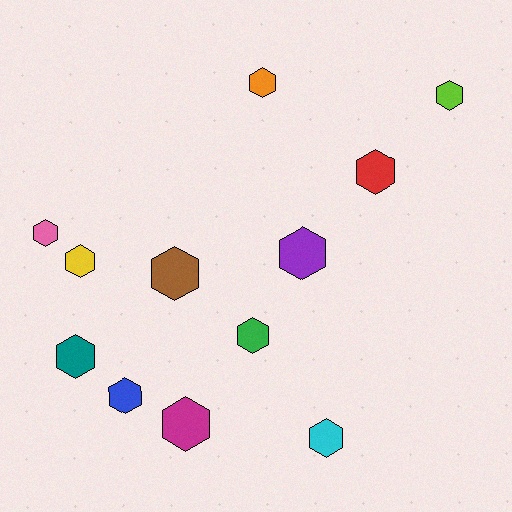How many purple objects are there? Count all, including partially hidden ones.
There is 1 purple object.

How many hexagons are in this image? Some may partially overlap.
There are 12 hexagons.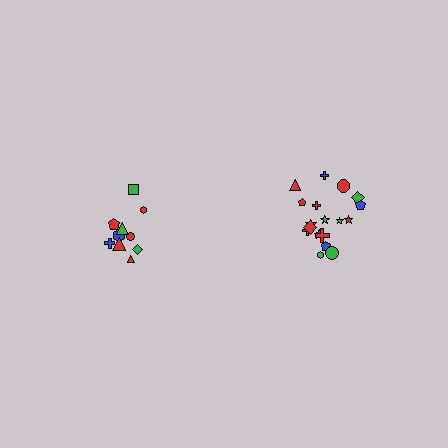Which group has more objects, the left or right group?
The right group.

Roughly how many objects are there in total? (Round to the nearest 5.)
Roughly 30 objects in total.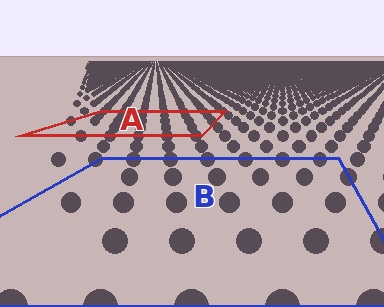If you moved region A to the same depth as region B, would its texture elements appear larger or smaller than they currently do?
They would appear larger. At a closer depth, the same texture elements are projected at a bigger on-screen size.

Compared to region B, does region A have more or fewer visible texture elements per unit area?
Region A has more texture elements per unit area — they are packed more densely because it is farther away.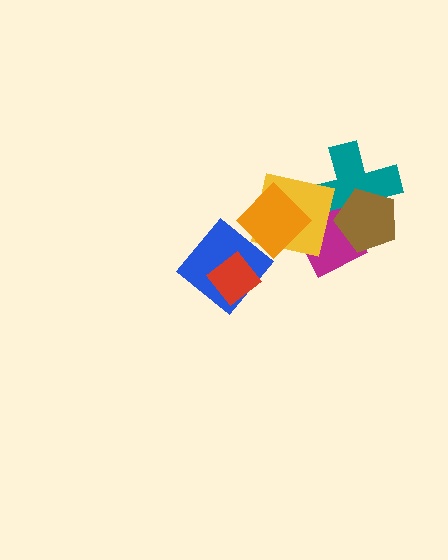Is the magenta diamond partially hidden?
Yes, it is partially covered by another shape.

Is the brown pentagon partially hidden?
No, no other shape covers it.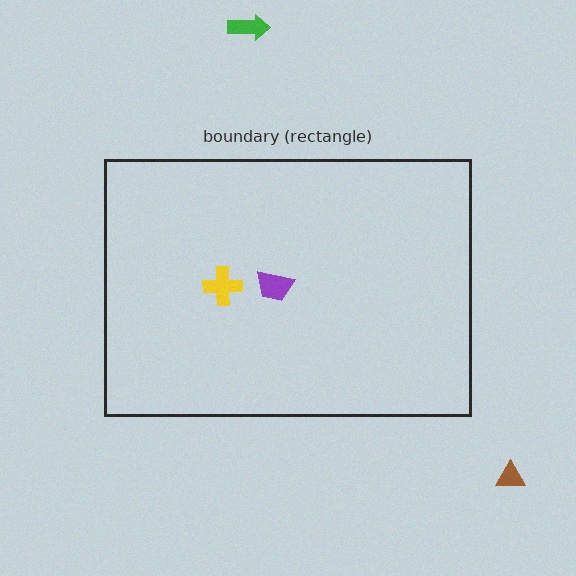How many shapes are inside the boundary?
2 inside, 2 outside.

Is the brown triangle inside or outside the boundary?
Outside.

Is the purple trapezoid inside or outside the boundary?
Inside.